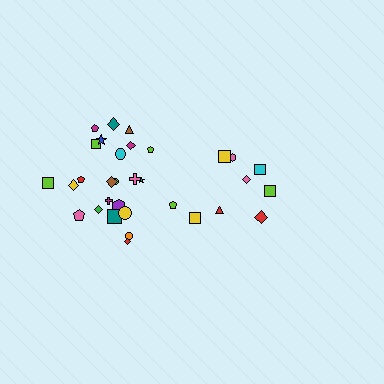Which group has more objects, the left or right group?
The left group.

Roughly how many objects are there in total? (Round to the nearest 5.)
Roughly 30 objects in total.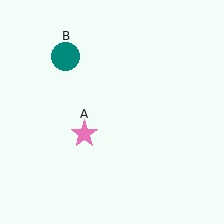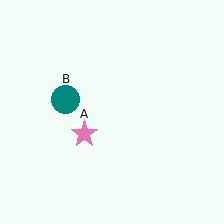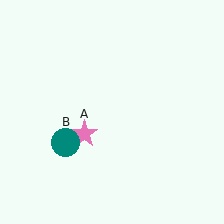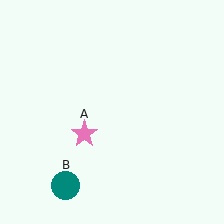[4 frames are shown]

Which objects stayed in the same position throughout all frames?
Pink star (object A) remained stationary.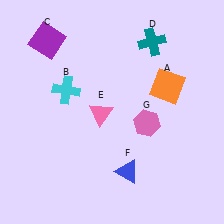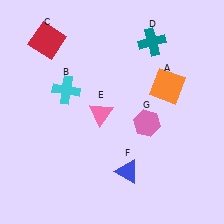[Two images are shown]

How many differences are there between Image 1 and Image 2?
There is 1 difference between the two images.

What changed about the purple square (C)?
In Image 1, C is purple. In Image 2, it changed to red.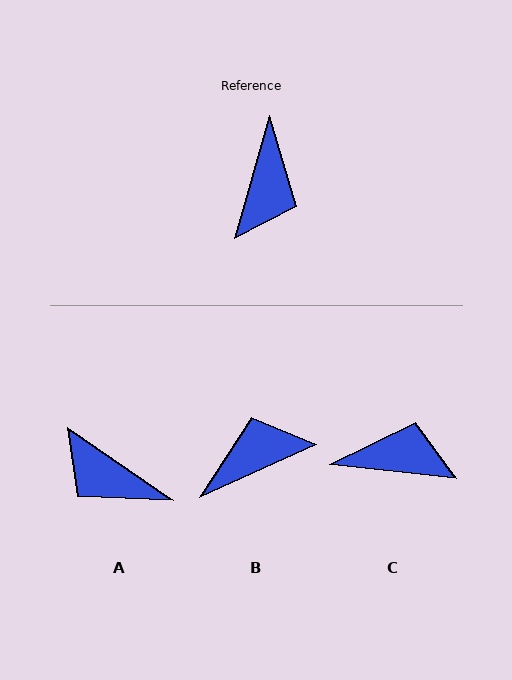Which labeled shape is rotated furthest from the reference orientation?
B, about 130 degrees away.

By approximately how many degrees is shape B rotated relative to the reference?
Approximately 130 degrees counter-clockwise.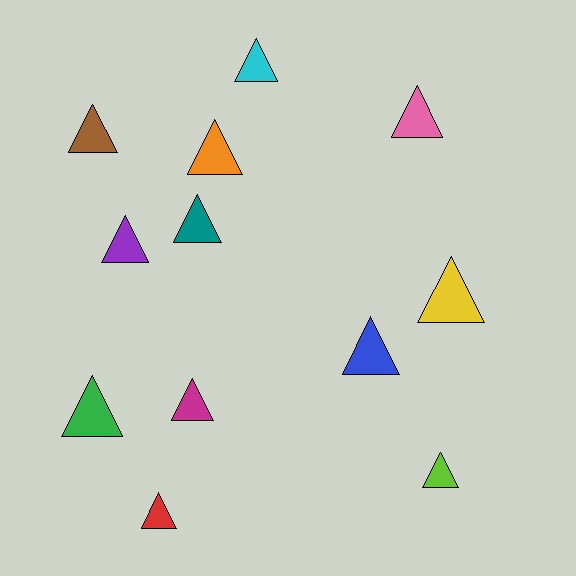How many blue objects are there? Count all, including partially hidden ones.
There is 1 blue object.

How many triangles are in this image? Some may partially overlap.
There are 12 triangles.